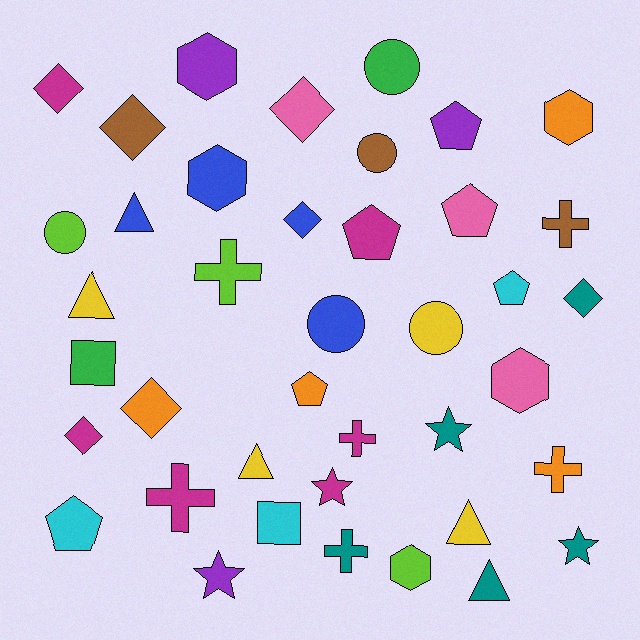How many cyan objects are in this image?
There are 3 cyan objects.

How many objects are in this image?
There are 40 objects.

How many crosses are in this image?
There are 6 crosses.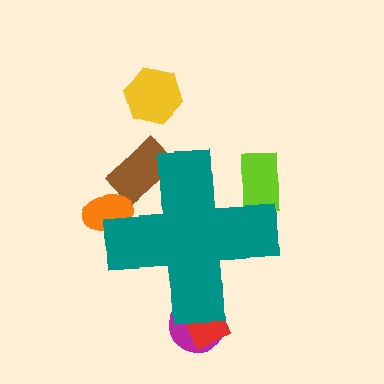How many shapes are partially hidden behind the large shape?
5 shapes are partially hidden.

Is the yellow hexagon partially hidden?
No, the yellow hexagon is fully visible.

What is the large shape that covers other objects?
A teal cross.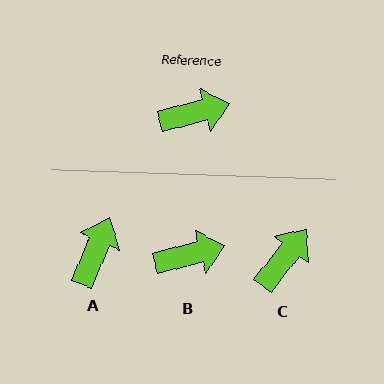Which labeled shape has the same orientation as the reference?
B.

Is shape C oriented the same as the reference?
No, it is off by about 37 degrees.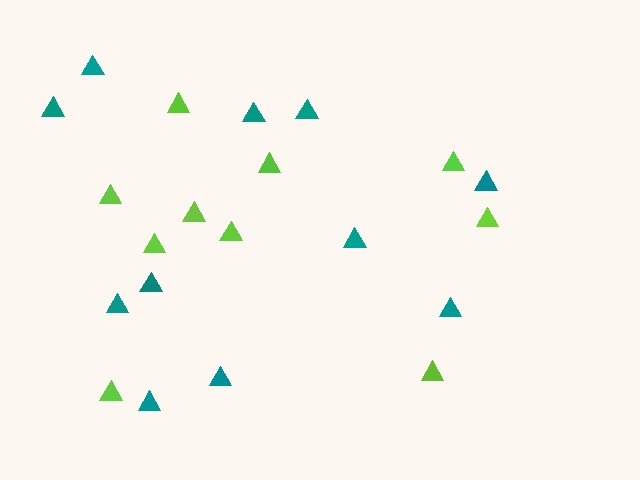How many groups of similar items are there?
There are 2 groups: one group of lime triangles (10) and one group of teal triangles (11).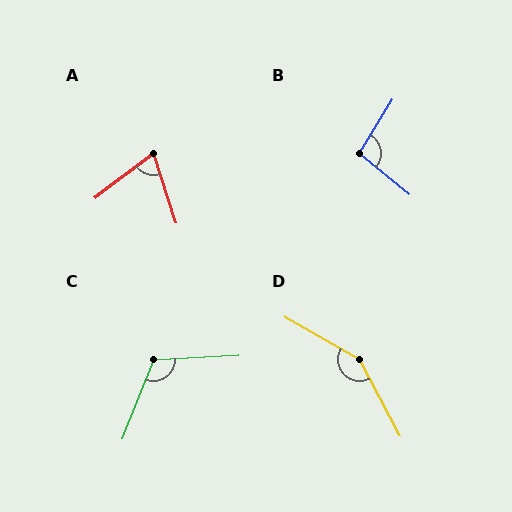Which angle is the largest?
D, at approximately 148 degrees.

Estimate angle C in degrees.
Approximately 114 degrees.